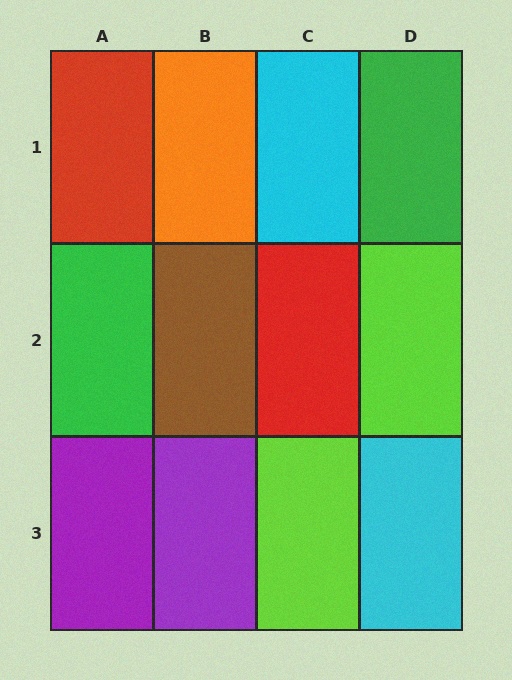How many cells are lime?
2 cells are lime.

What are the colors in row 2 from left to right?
Green, brown, red, lime.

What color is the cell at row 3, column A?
Purple.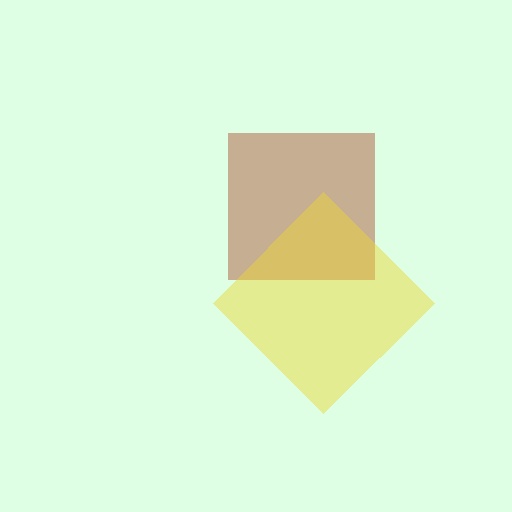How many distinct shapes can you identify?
There are 2 distinct shapes: a brown square, a yellow diamond.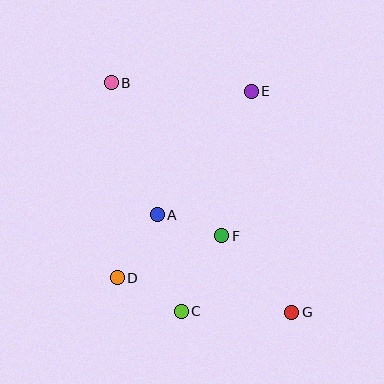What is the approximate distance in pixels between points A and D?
The distance between A and D is approximately 74 pixels.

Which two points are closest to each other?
Points A and F are closest to each other.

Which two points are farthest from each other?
Points B and G are farthest from each other.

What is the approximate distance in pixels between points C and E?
The distance between C and E is approximately 231 pixels.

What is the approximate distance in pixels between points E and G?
The distance between E and G is approximately 225 pixels.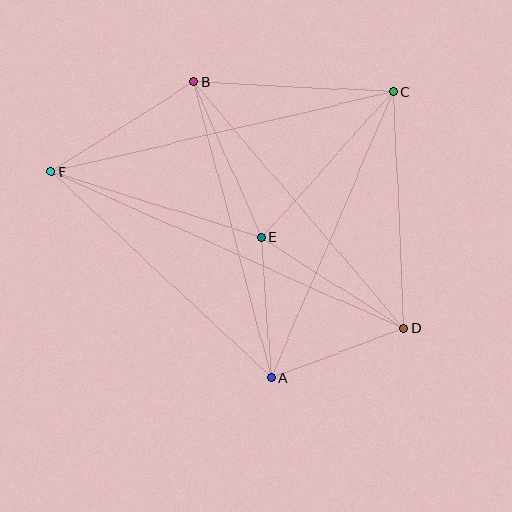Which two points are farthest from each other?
Points D and F are farthest from each other.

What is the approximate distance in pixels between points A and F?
The distance between A and F is approximately 301 pixels.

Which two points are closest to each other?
Points A and E are closest to each other.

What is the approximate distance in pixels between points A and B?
The distance between A and B is approximately 306 pixels.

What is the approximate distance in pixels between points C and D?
The distance between C and D is approximately 236 pixels.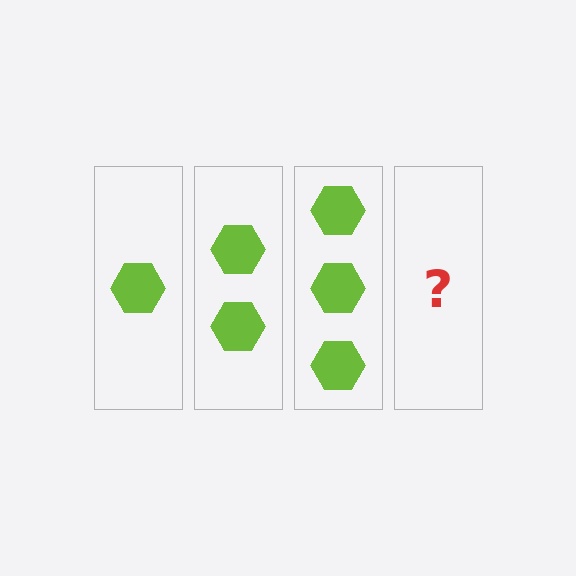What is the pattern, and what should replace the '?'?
The pattern is that each step adds one more hexagon. The '?' should be 4 hexagons.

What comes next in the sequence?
The next element should be 4 hexagons.